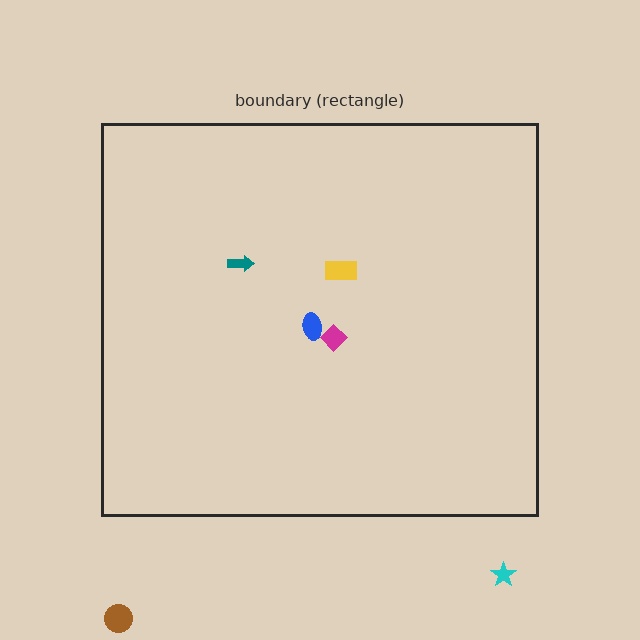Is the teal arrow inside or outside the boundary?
Inside.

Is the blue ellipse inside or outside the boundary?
Inside.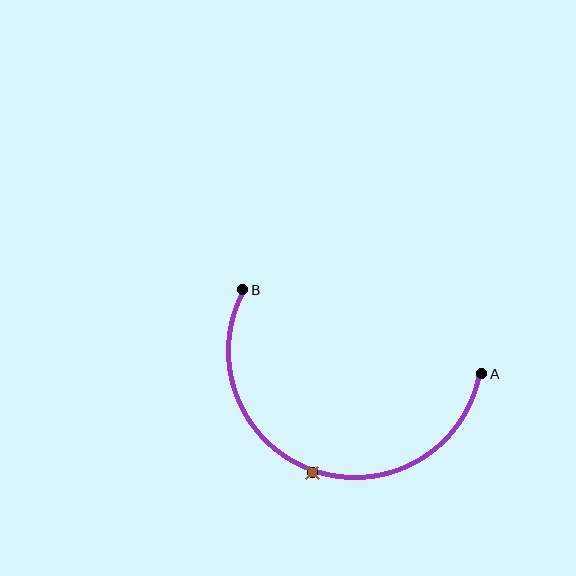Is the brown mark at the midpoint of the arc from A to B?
Yes. The brown mark lies on the arc at equal arc-length from both A and B — it is the arc midpoint.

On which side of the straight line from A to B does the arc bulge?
The arc bulges below the straight line connecting A and B.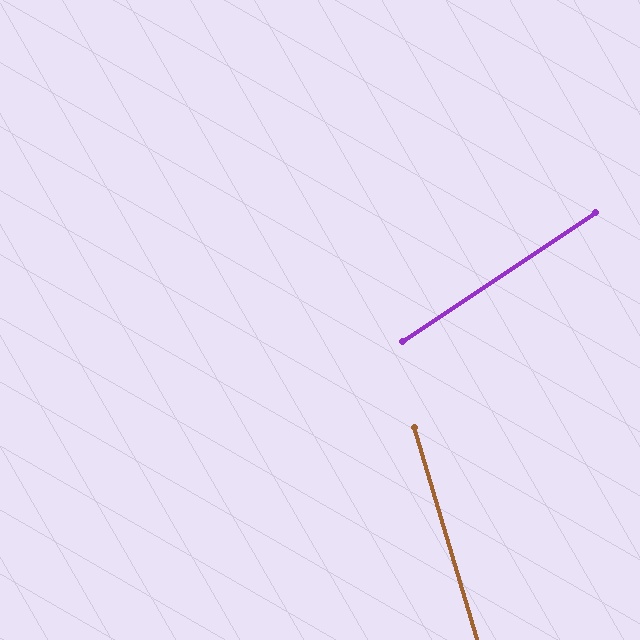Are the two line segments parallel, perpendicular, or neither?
Neither parallel nor perpendicular — they differ by about 73°.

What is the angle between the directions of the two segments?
Approximately 73 degrees.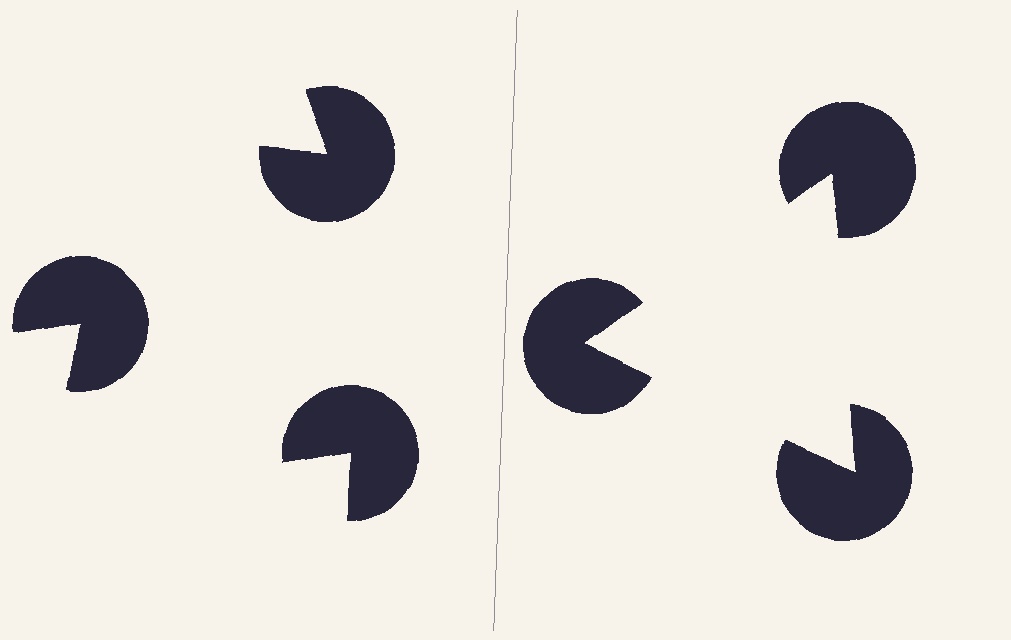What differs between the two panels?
The pac-man discs are positioned identically on both sides; only the wedge orientations differ. On the right they align to a triangle; on the left they are misaligned.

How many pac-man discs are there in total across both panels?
6 — 3 on each side.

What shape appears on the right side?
An illusory triangle.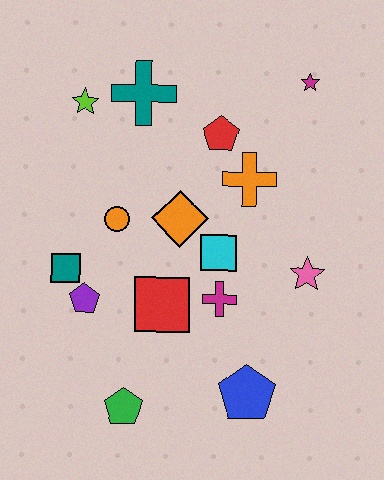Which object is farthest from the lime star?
The blue pentagon is farthest from the lime star.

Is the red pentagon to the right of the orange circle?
Yes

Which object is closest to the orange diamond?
The cyan square is closest to the orange diamond.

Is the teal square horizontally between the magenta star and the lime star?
No